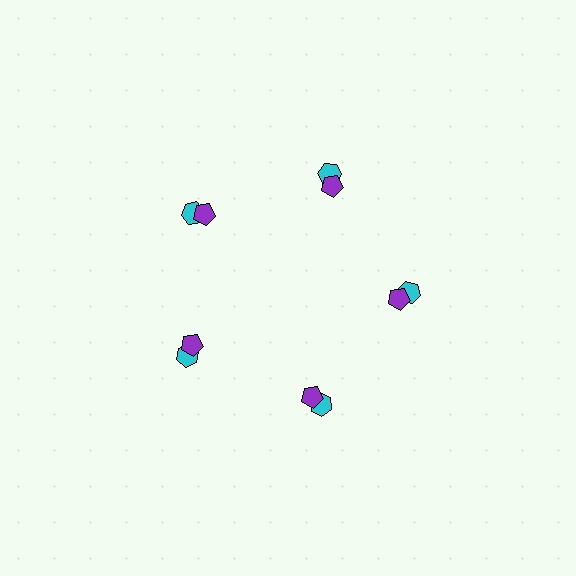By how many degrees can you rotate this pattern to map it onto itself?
The pattern maps onto itself every 72 degrees of rotation.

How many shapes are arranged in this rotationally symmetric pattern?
There are 10 shapes, arranged in 5 groups of 2.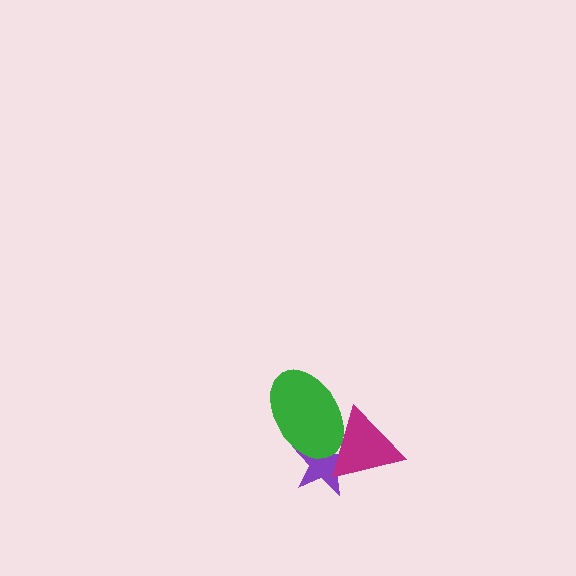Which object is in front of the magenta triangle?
The green ellipse is in front of the magenta triangle.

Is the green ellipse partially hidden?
No, no other shape covers it.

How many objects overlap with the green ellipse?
2 objects overlap with the green ellipse.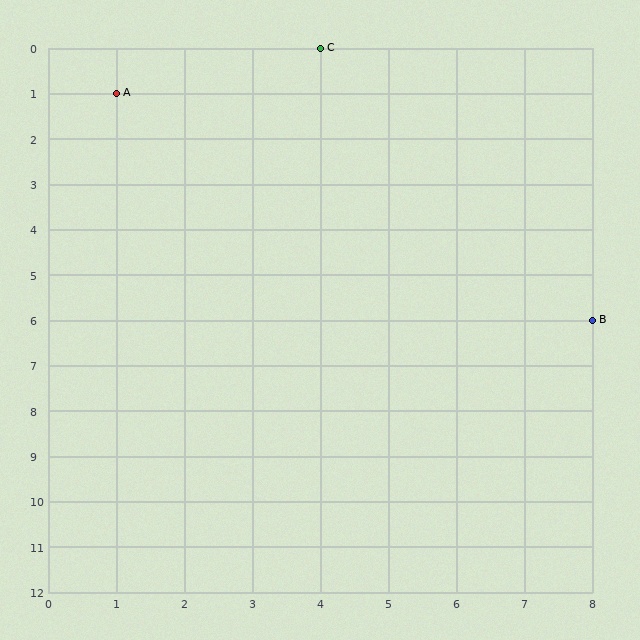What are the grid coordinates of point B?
Point B is at grid coordinates (8, 6).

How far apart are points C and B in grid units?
Points C and B are 4 columns and 6 rows apart (about 7.2 grid units diagonally).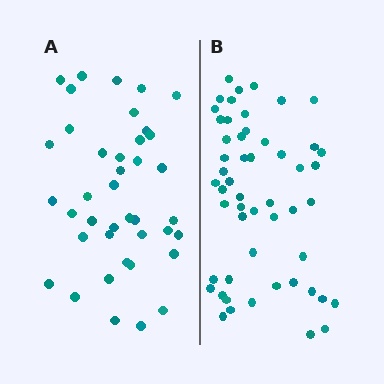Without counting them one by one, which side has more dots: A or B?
Region B (the right region) has more dots.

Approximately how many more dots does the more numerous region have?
Region B has approximately 15 more dots than region A.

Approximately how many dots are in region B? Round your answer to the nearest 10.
About 50 dots. (The exact count is 53, which rounds to 50.)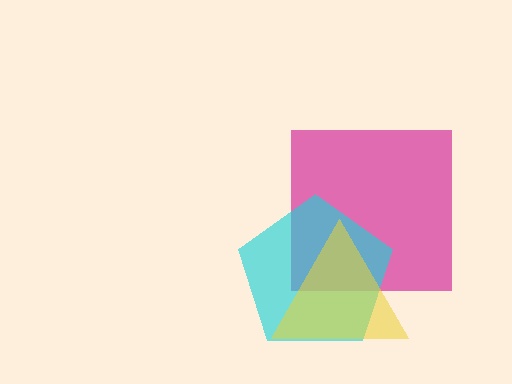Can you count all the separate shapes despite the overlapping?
Yes, there are 3 separate shapes.